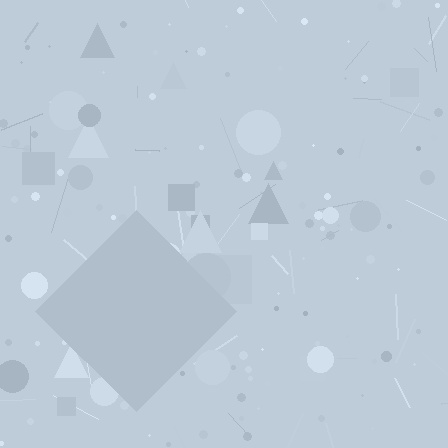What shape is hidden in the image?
A diamond is hidden in the image.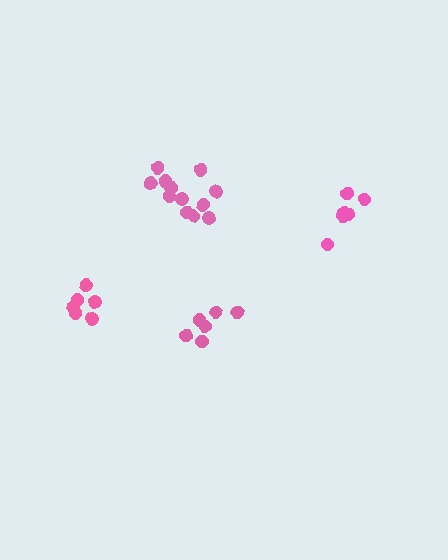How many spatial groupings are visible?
There are 4 spatial groupings.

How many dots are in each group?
Group 1: 6 dots, Group 2: 12 dots, Group 3: 6 dots, Group 4: 6 dots (30 total).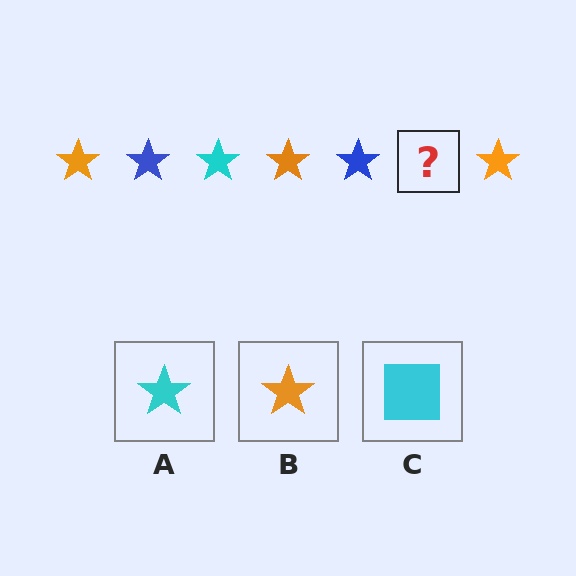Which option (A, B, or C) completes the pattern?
A.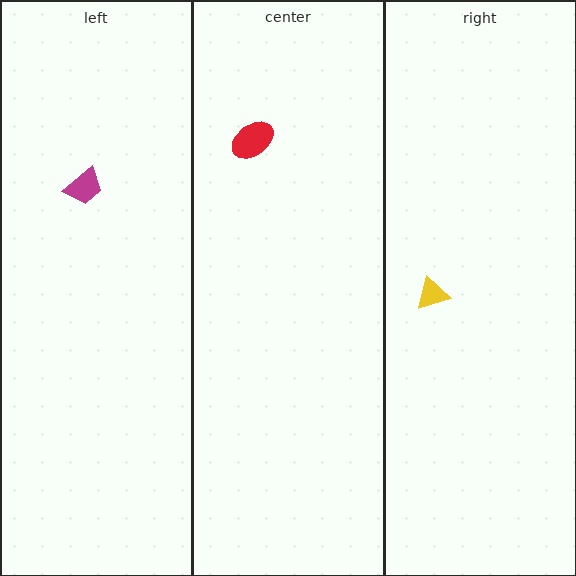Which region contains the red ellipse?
The center region.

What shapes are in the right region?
The yellow triangle.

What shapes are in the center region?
The red ellipse.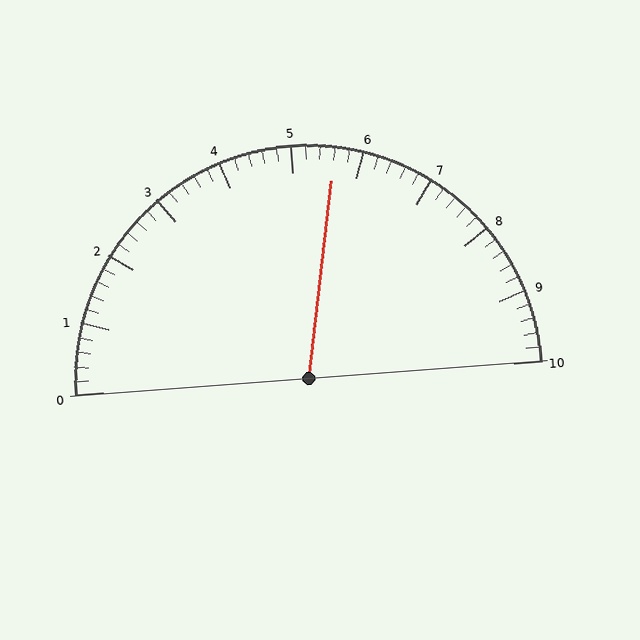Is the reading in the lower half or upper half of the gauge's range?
The reading is in the upper half of the range (0 to 10).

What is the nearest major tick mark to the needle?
The nearest major tick mark is 6.